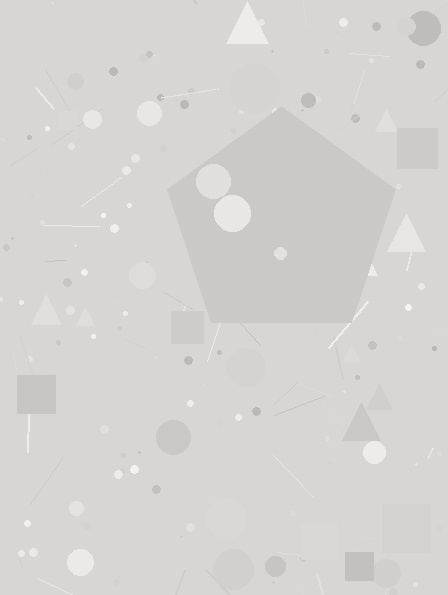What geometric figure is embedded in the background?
A pentagon is embedded in the background.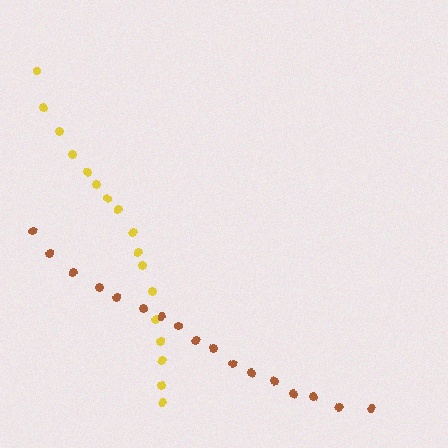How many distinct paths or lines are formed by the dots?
There are 2 distinct paths.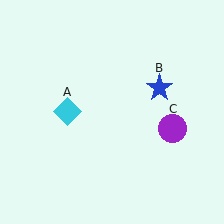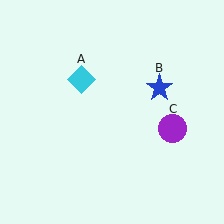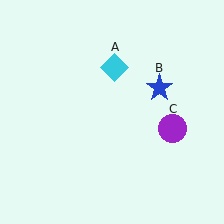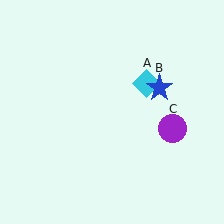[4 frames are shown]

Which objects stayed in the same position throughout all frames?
Blue star (object B) and purple circle (object C) remained stationary.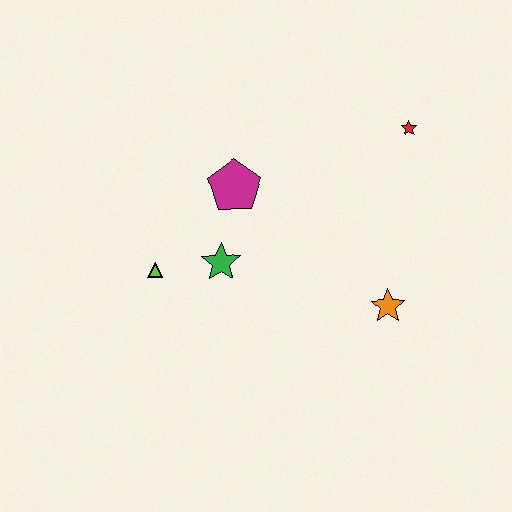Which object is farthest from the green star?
The red star is farthest from the green star.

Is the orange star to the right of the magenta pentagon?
Yes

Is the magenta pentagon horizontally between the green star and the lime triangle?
No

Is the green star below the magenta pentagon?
Yes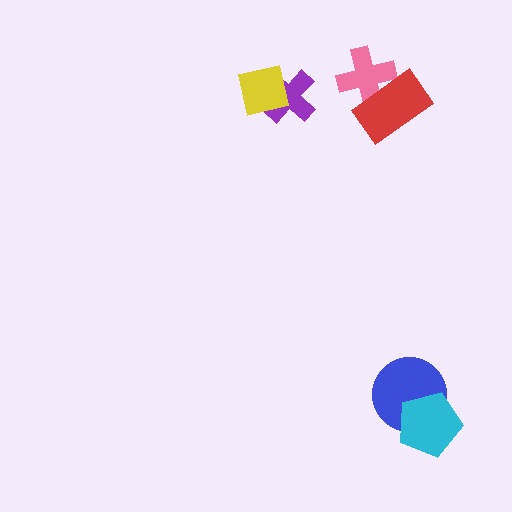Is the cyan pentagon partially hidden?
No, no other shape covers it.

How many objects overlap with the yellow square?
1 object overlaps with the yellow square.